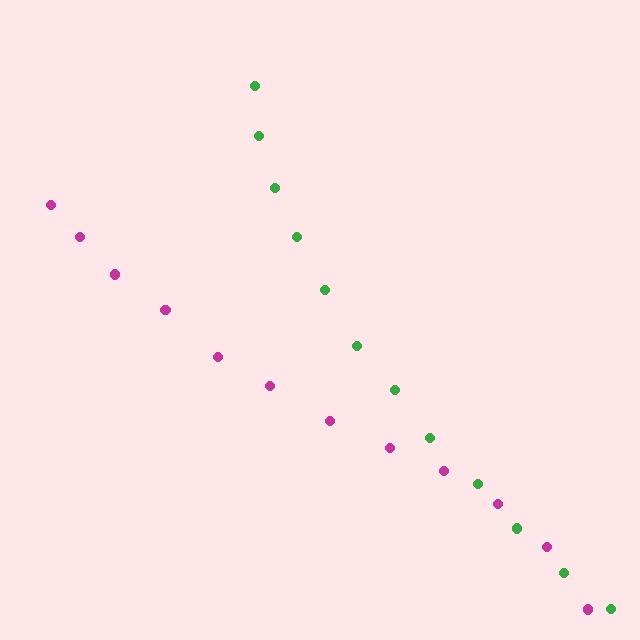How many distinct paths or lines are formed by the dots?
There are 2 distinct paths.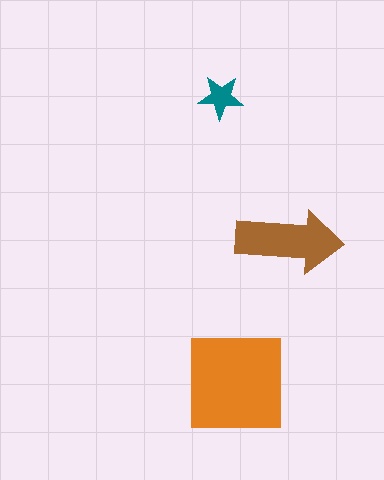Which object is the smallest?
The teal star.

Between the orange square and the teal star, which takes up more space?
The orange square.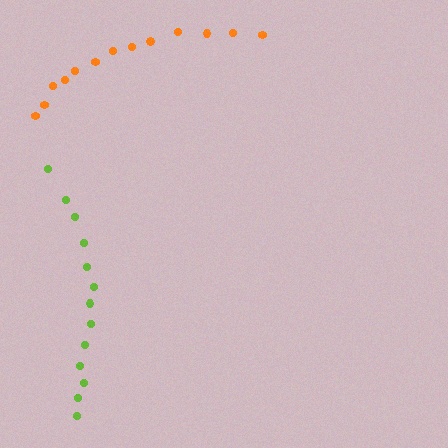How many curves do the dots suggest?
There are 2 distinct paths.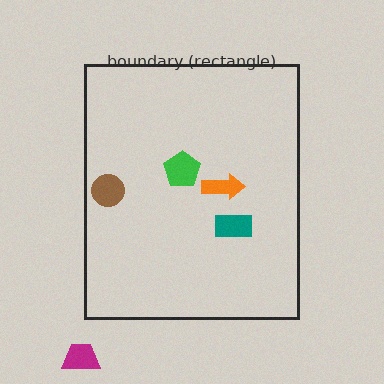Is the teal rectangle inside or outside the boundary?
Inside.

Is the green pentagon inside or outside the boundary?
Inside.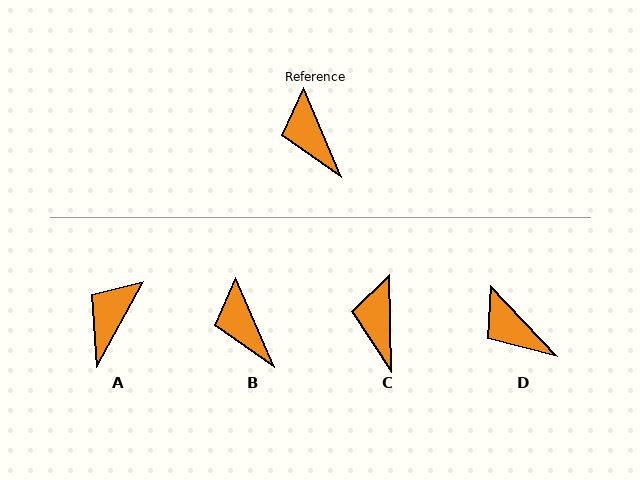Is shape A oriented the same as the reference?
No, it is off by about 52 degrees.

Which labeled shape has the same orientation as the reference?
B.